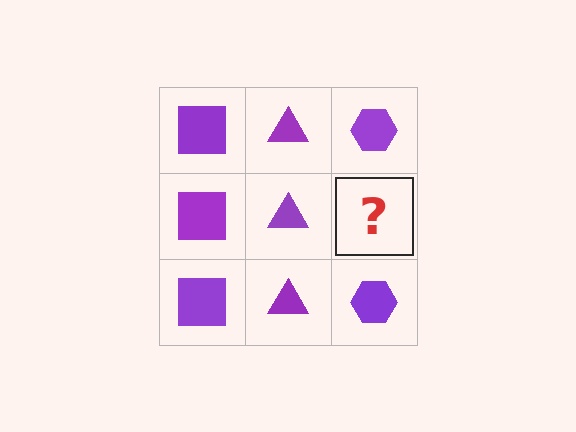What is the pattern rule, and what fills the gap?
The rule is that each column has a consistent shape. The gap should be filled with a purple hexagon.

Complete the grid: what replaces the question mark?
The question mark should be replaced with a purple hexagon.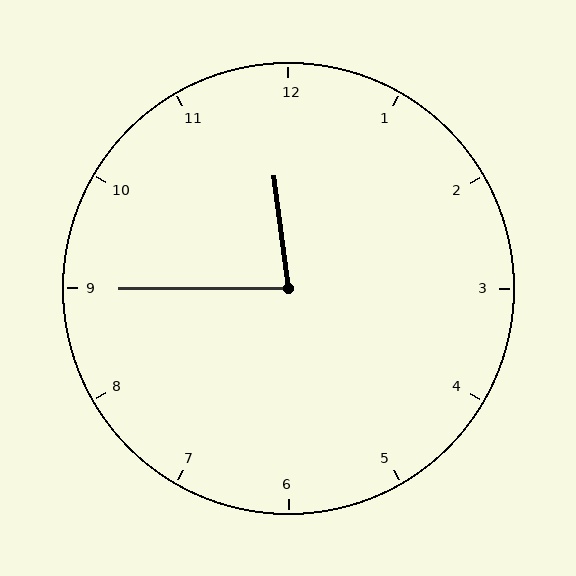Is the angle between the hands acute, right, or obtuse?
It is acute.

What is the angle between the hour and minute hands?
Approximately 82 degrees.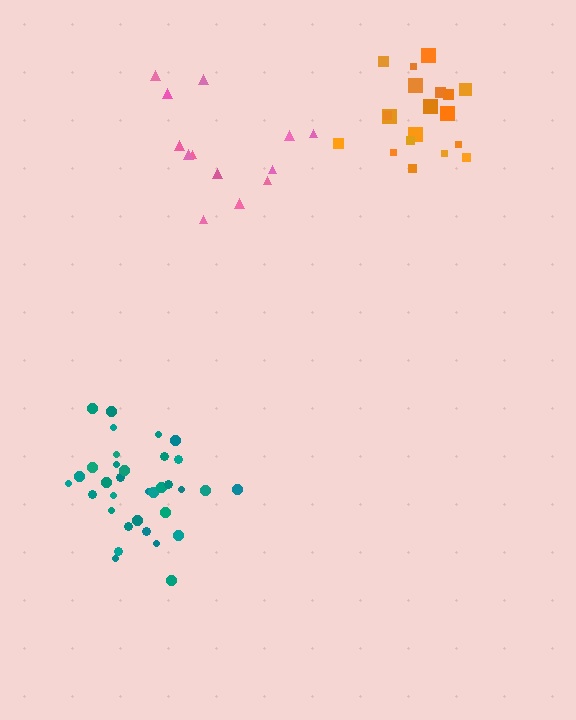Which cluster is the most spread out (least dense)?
Pink.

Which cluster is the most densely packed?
Teal.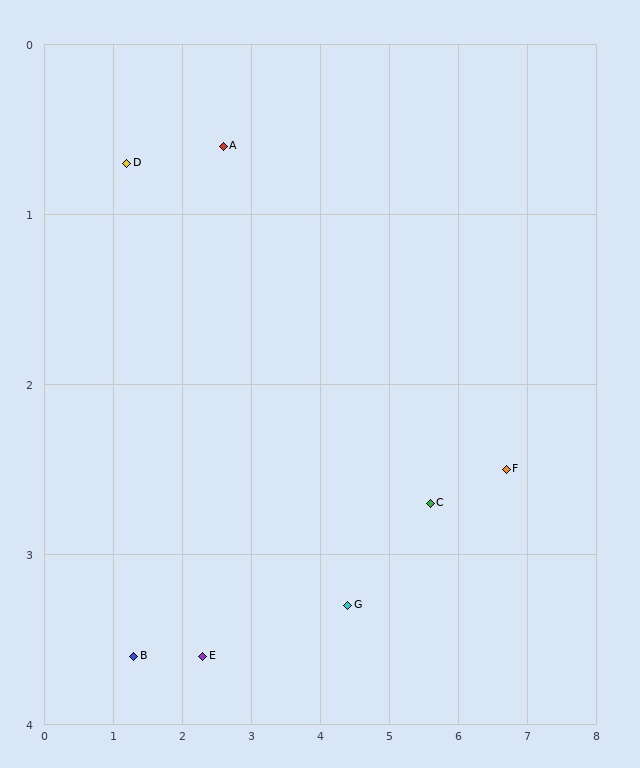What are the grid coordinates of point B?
Point B is at approximately (1.3, 3.6).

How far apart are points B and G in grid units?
Points B and G are about 3.1 grid units apart.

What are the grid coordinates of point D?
Point D is at approximately (1.2, 0.7).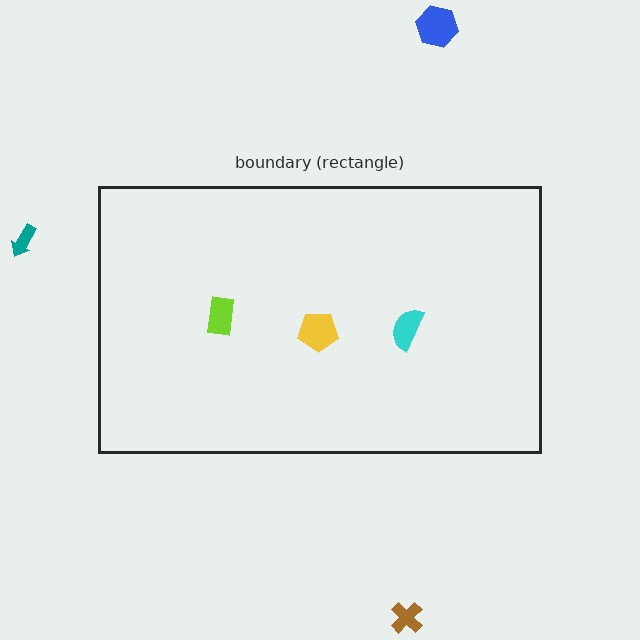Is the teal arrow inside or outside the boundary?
Outside.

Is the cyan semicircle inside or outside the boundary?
Inside.